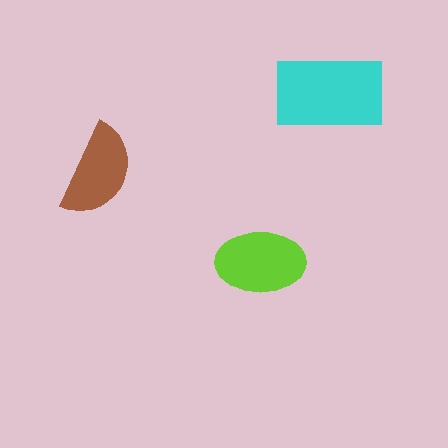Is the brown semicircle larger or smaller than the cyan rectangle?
Smaller.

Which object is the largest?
The cyan rectangle.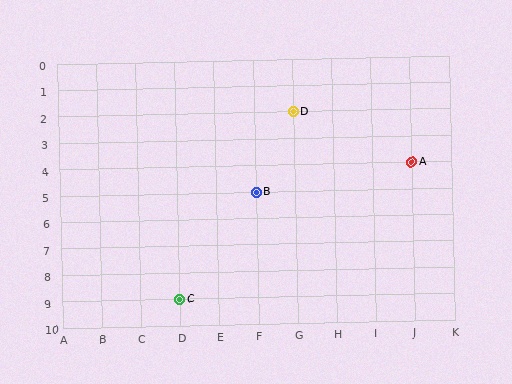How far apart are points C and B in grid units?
Points C and B are 2 columns and 4 rows apart (about 4.5 grid units diagonally).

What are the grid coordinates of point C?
Point C is at grid coordinates (D, 9).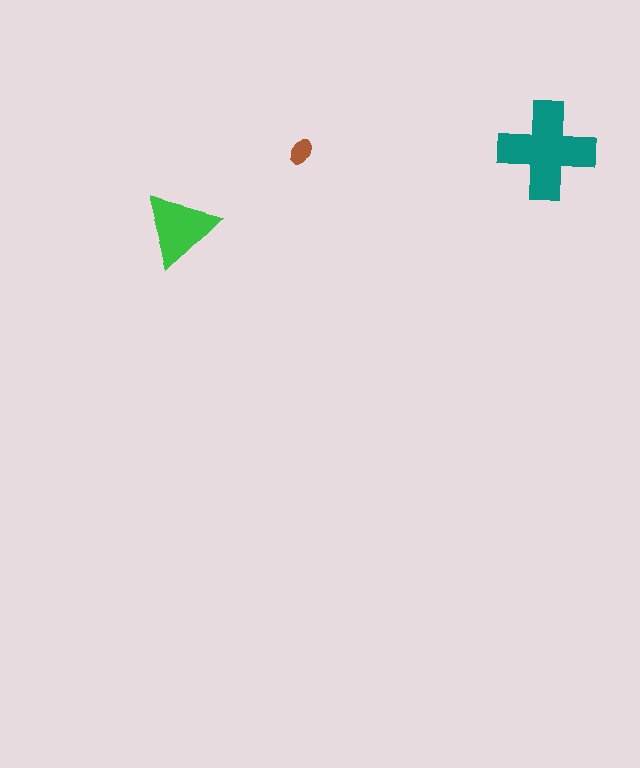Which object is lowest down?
The green triangle is bottommost.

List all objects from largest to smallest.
The teal cross, the green triangle, the brown ellipse.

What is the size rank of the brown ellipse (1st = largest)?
3rd.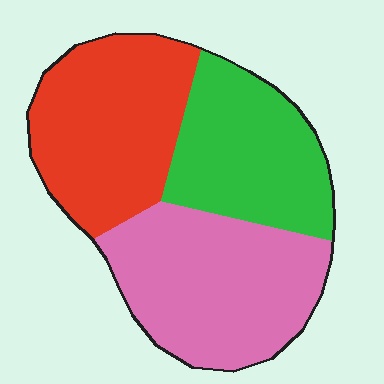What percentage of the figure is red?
Red covers around 35% of the figure.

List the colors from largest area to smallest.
From largest to smallest: pink, red, green.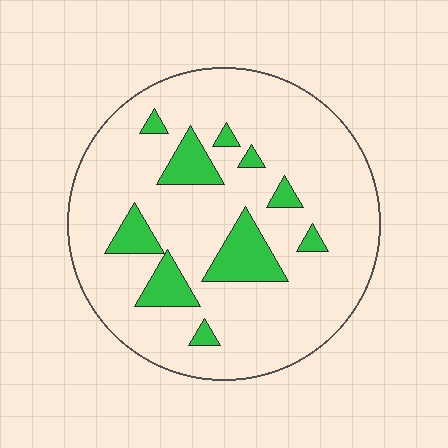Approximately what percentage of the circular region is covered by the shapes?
Approximately 15%.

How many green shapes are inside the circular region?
10.